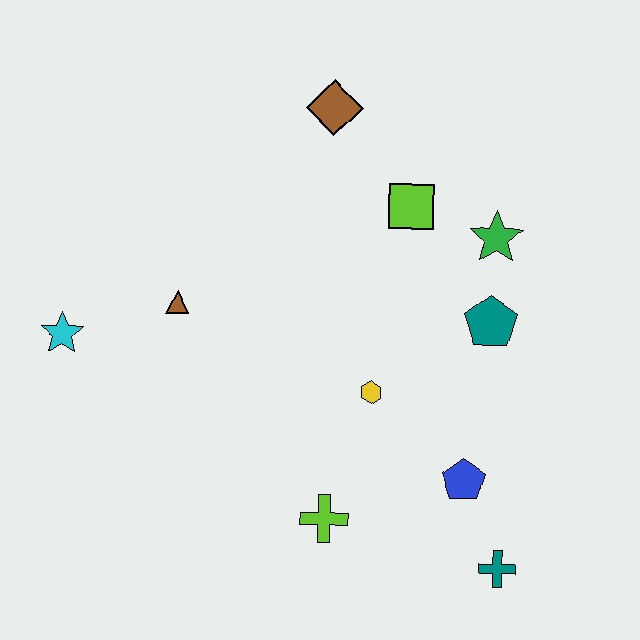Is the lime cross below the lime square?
Yes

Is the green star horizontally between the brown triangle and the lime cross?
No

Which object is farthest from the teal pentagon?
The cyan star is farthest from the teal pentagon.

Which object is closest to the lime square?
The green star is closest to the lime square.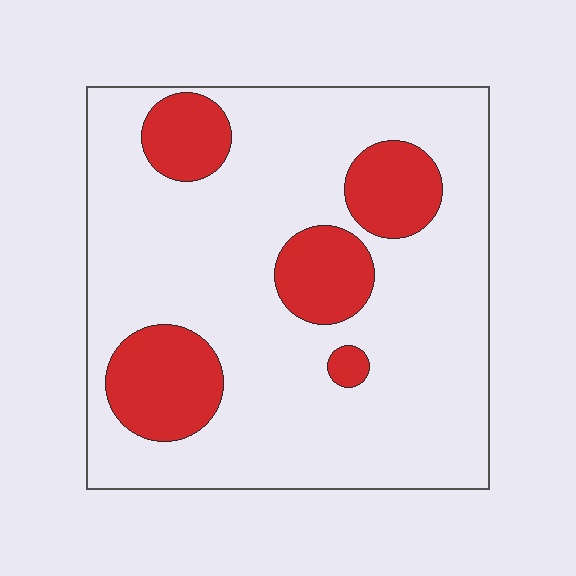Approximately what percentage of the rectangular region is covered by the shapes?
Approximately 20%.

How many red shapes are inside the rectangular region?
5.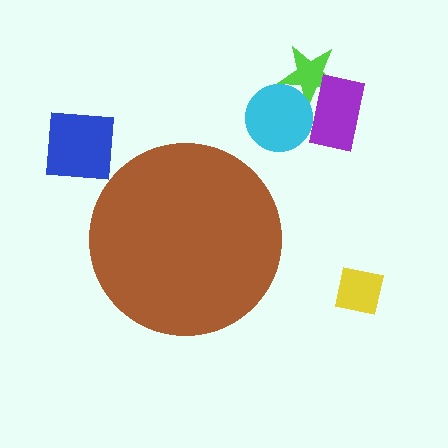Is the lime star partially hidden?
No, the lime star is fully visible.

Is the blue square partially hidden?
No, the blue square is fully visible.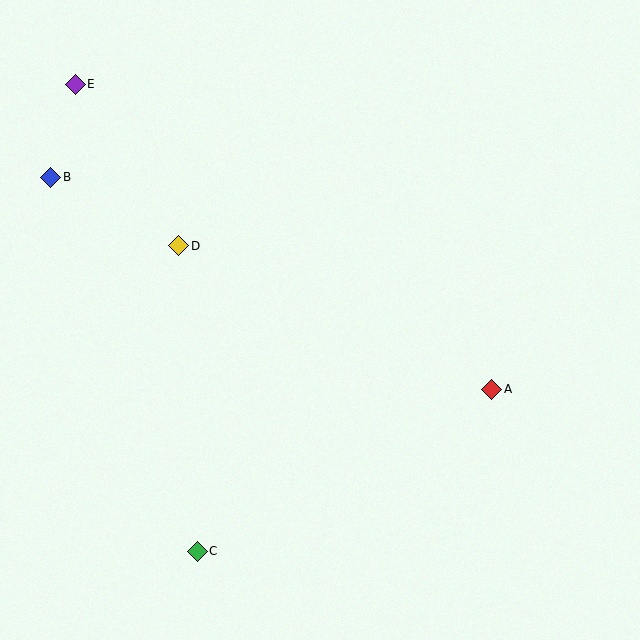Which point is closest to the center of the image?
Point D at (179, 246) is closest to the center.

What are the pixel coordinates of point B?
Point B is at (51, 177).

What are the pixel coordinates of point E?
Point E is at (75, 84).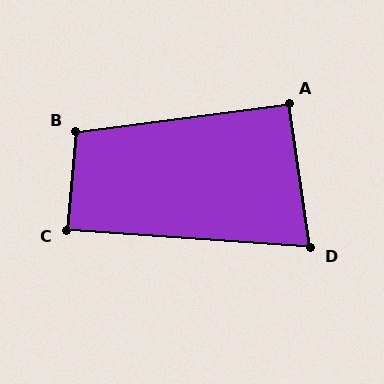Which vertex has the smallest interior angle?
D, at approximately 77 degrees.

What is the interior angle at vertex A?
Approximately 91 degrees (approximately right).